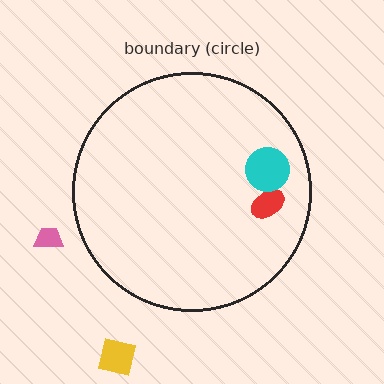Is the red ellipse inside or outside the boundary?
Inside.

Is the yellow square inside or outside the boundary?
Outside.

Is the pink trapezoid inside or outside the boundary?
Outside.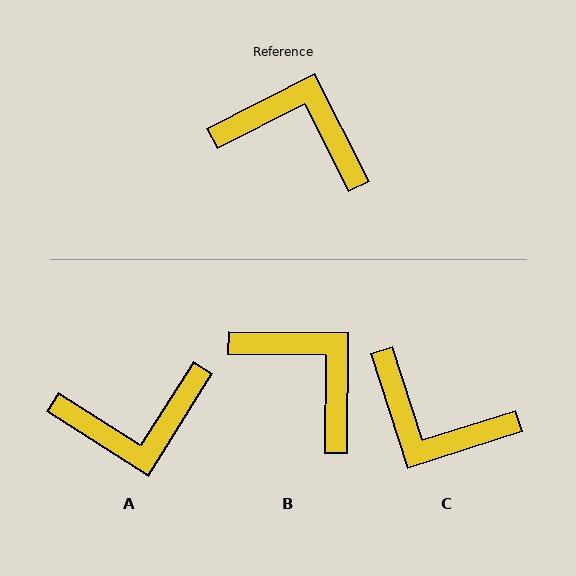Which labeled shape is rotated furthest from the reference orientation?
C, about 171 degrees away.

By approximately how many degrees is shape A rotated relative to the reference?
Approximately 149 degrees clockwise.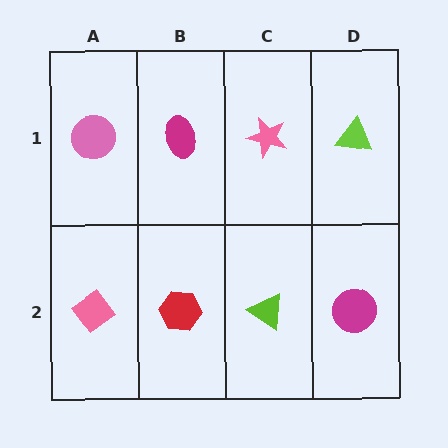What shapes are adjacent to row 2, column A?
A pink circle (row 1, column A), a red hexagon (row 2, column B).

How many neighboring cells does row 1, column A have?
2.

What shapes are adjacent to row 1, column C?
A lime triangle (row 2, column C), a magenta ellipse (row 1, column B), a lime triangle (row 1, column D).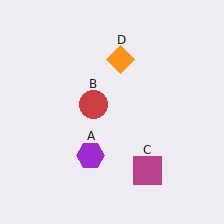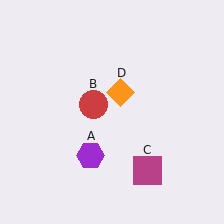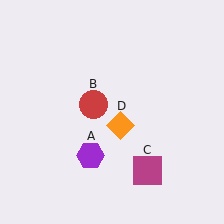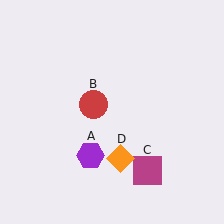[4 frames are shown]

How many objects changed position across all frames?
1 object changed position: orange diamond (object D).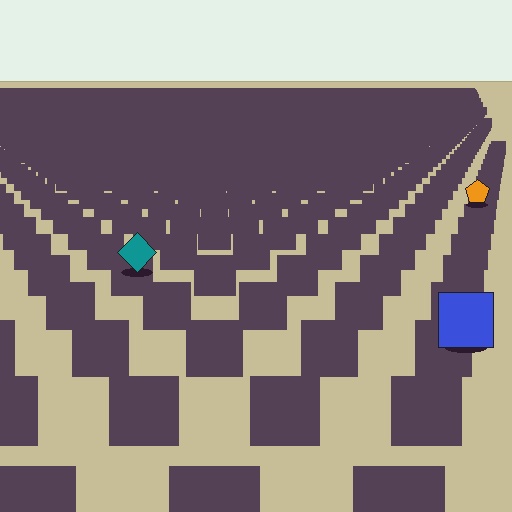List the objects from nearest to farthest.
From nearest to farthest: the blue square, the teal diamond, the orange pentagon.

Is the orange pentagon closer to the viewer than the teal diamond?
No. The teal diamond is closer — you can tell from the texture gradient: the ground texture is coarser near it.